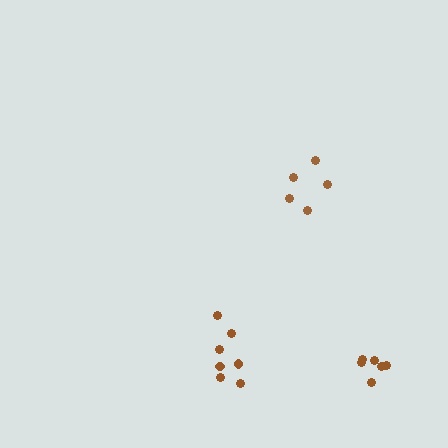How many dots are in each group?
Group 1: 7 dots, Group 2: 6 dots, Group 3: 5 dots (18 total).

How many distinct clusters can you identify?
There are 3 distinct clusters.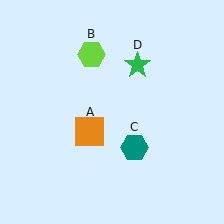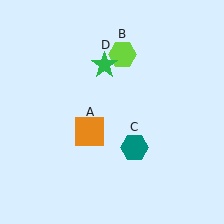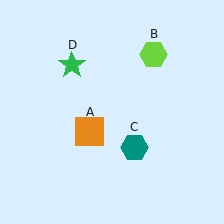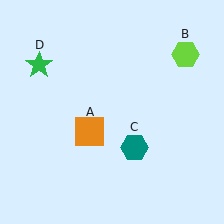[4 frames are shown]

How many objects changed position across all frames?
2 objects changed position: lime hexagon (object B), green star (object D).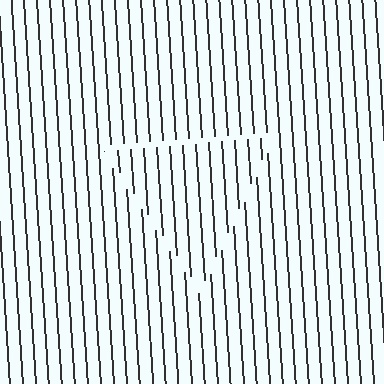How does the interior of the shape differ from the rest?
The interior of the shape contains the same grating, shifted by half a period — the contour is defined by the phase discontinuity where line-ends from the inner and outer gratings abut.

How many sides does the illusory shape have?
3 sides — the line-ends trace a triangle.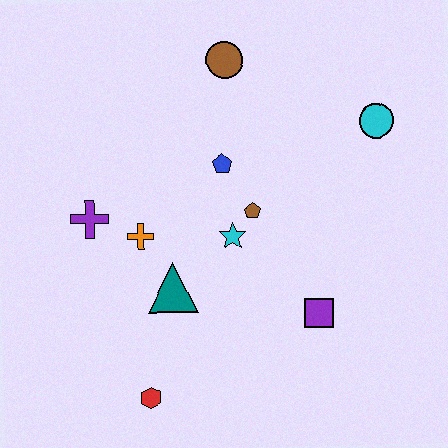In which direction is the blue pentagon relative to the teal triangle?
The blue pentagon is above the teal triangle.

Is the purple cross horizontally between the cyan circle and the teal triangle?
No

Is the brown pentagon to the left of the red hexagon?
No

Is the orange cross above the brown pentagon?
No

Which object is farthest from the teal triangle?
The cyan circle is farthest from the teal triangle.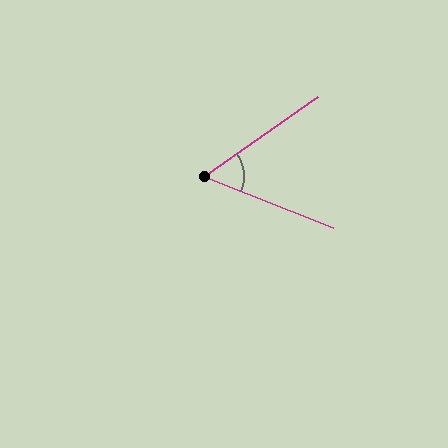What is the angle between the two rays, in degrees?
Approximately 57 degrees.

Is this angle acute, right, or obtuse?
It is acute.